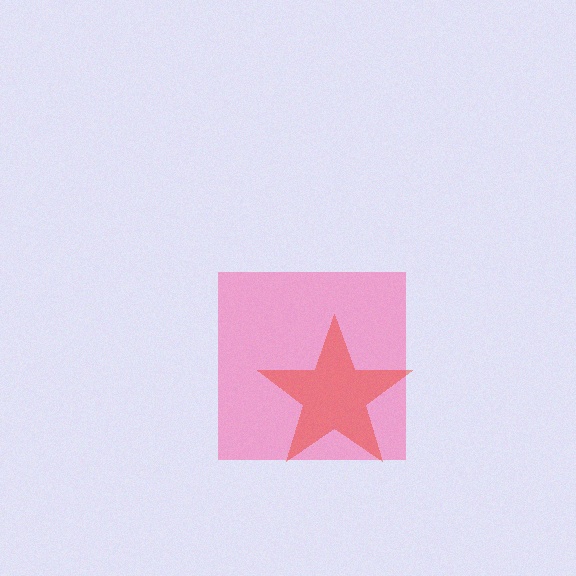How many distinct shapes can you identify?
There are 2 distinct shapes: a pink square, a red star.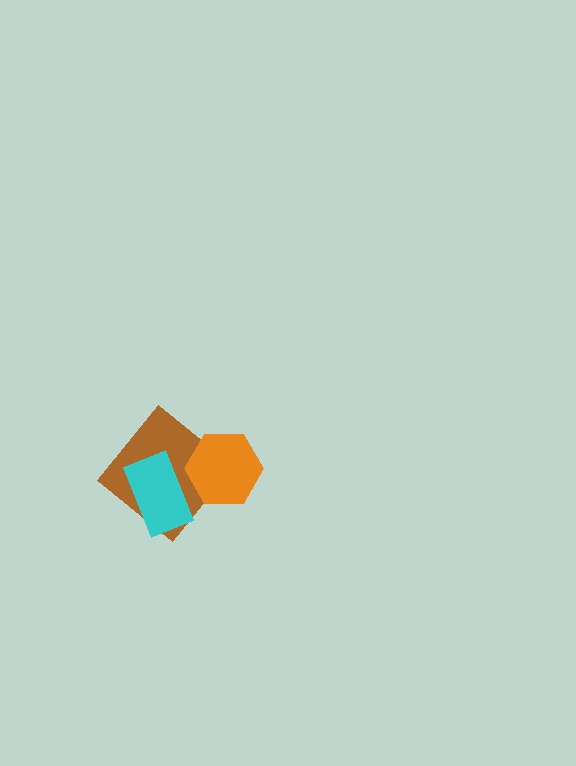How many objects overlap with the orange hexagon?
1 object overlaps with the orange hexagon.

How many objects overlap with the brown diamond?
2 objects overlap with the brown diamond.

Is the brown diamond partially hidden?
Yes, it is partially covered by another shape.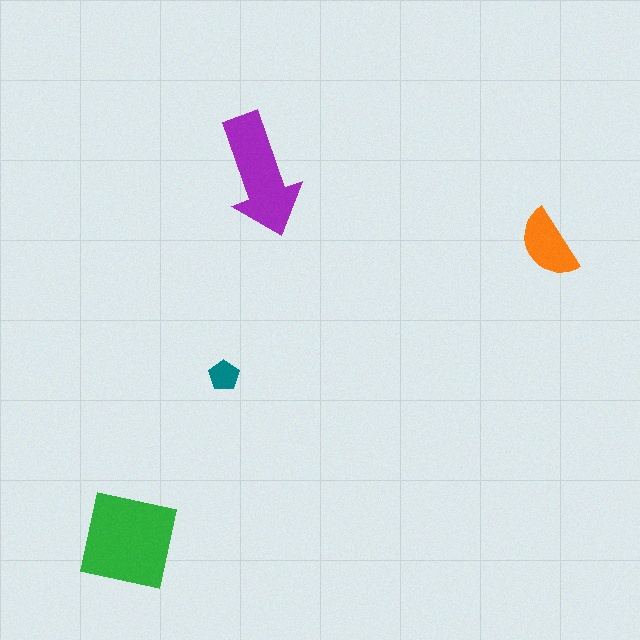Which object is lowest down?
The green square is bottommost.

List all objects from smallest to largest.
The teal pentagon, the orange semicircle, the purple arrow, the green square.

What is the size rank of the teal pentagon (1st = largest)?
4th.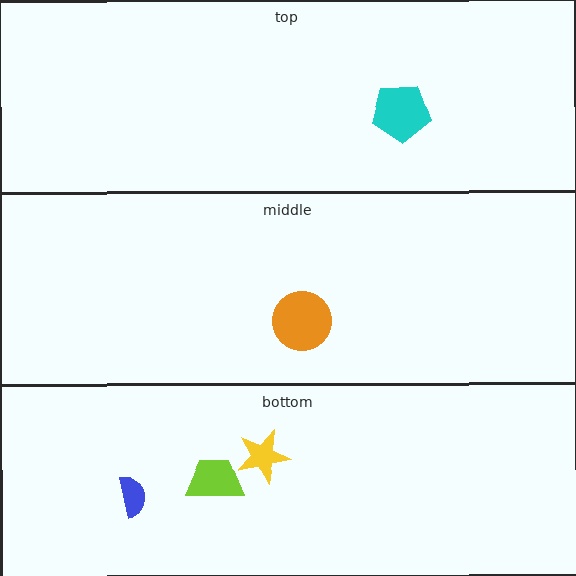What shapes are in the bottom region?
The yellow star, the blue semicircle, the lime trapezoid.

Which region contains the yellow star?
The bottom region.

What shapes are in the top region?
The cyan pentagon.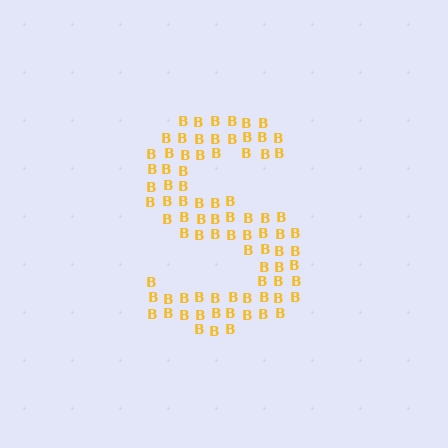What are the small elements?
The small elements are letter B's.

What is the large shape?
The large shape is the letter S.